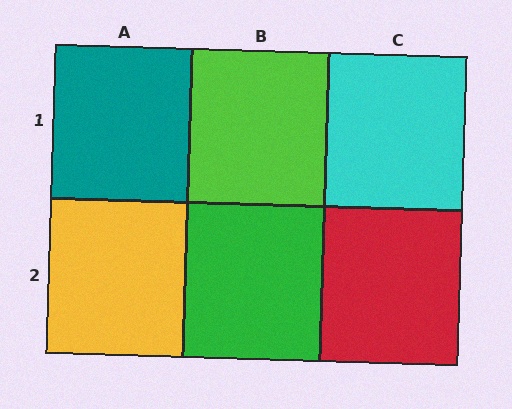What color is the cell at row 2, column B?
Green.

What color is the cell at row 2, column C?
Red.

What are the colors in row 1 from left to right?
Teal, lime, cyan.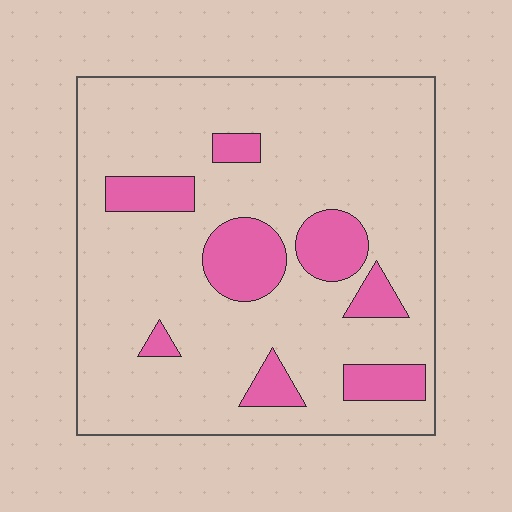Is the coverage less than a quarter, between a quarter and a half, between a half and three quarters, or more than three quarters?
Less than a quarter.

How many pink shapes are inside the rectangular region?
8.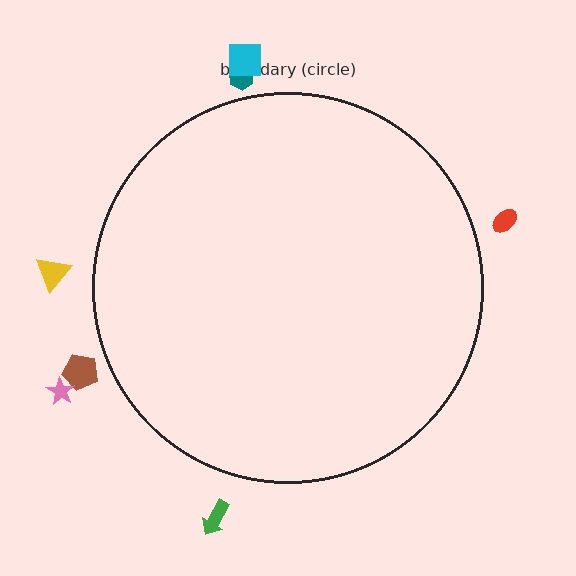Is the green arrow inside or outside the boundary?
Outside.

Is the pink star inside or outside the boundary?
Outside.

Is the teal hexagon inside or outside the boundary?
Outside.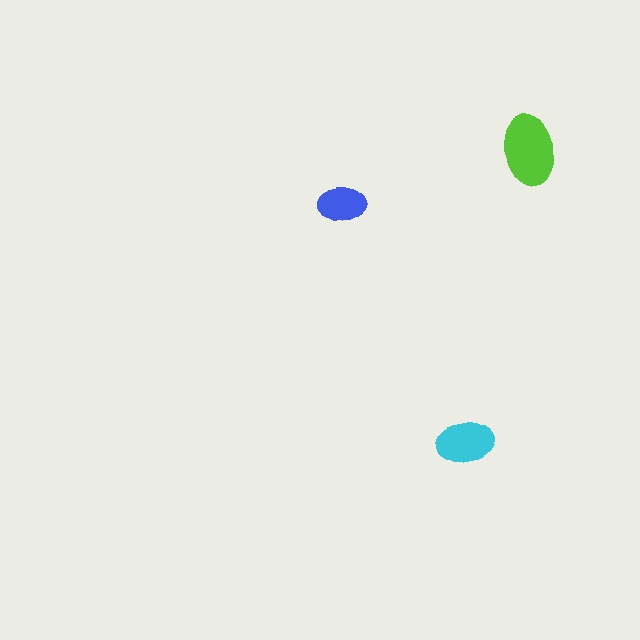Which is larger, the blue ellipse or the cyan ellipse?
The cyan one.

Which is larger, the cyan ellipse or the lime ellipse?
The lime one.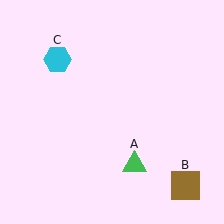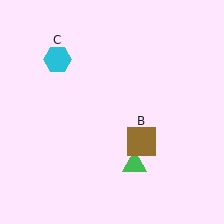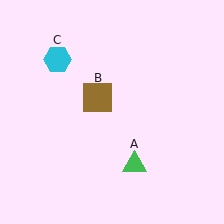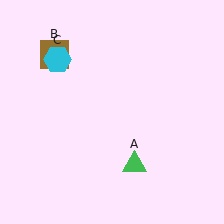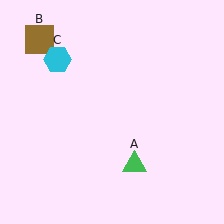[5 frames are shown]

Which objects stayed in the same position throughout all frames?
Green triangle (object A) and cyan hexagon (object C) remained stationary.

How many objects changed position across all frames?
1 object changed position: brown square (object B).